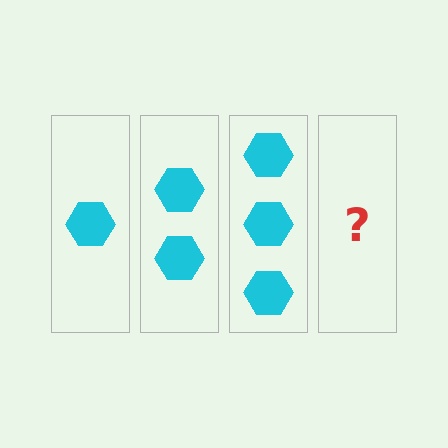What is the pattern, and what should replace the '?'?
The pattern is that each step adds one more hexagon. The '?' should be 4 hexagons.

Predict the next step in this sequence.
The next step is 4 hexagons.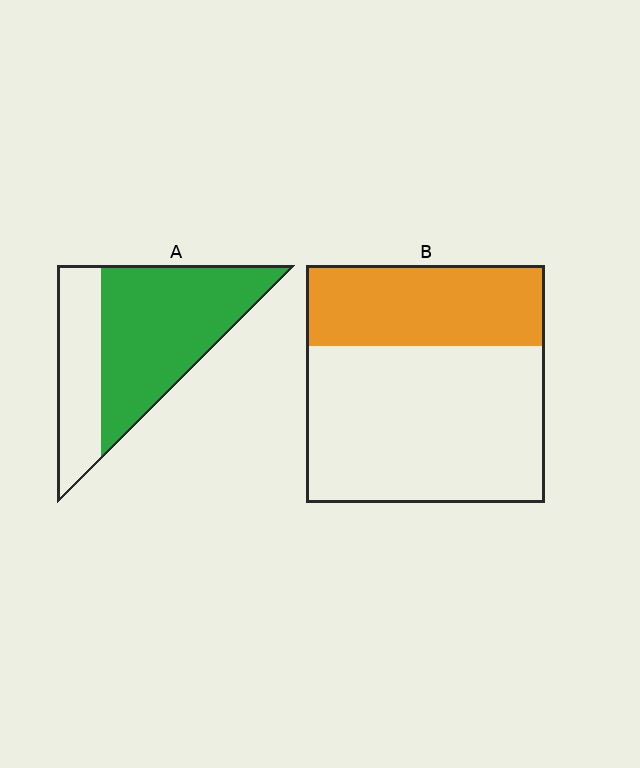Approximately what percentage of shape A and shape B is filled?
A is approximately 65% and B is approximately 35%.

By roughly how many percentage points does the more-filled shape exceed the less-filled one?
By roughly 30 percentage points (A over B).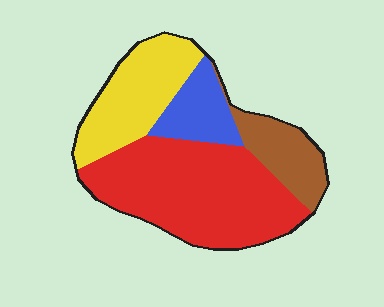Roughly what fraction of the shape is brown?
Brown covers roughly 15% of the shape.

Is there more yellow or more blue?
Yellow.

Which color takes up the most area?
Red, at roughly 50%.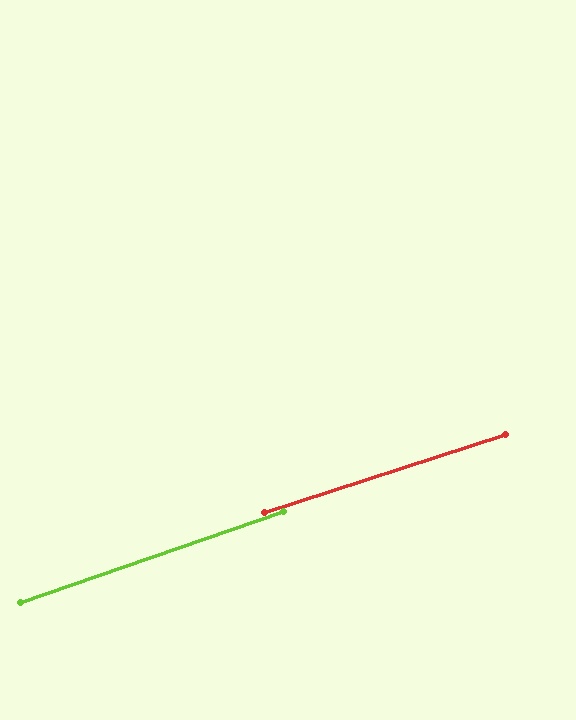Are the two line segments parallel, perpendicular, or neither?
Parallel — their directions differ by only 1.0°.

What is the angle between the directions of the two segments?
Approximately 1 degree.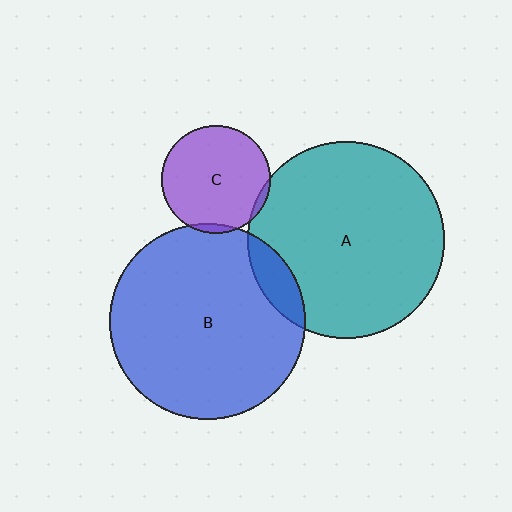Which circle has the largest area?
Circle A (teal).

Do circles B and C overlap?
Yes.